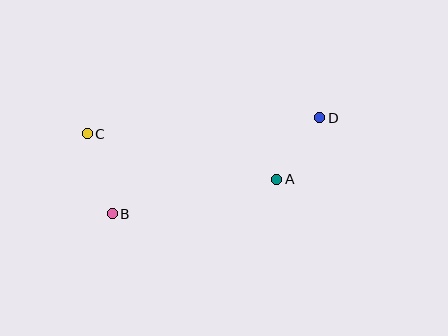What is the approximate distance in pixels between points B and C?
The distance between B and C is approximately 84 pixels.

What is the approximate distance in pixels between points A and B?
The distance between A and B is approximately 168 pixels.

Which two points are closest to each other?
Points A and D are closest to each other.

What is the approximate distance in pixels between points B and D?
The distance between B and D is approximately 229 pixels.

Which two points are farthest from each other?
Points C and D are farthest from each other.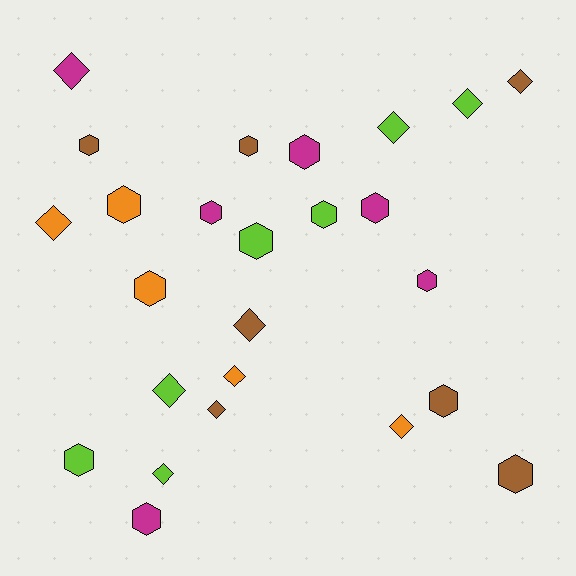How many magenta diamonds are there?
There is 1 magenta diamond.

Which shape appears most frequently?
Hexagon, with 14 objects.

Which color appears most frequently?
Lime, with 7 objects.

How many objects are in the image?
There are 25 objects.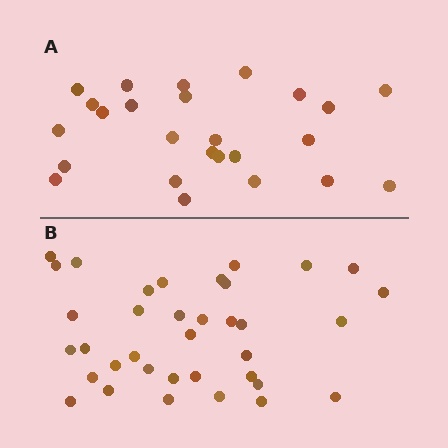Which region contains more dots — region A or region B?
Region B (the bottom region) has more dots.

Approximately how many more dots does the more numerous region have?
Region B has roughly 12 or so more dots than region A.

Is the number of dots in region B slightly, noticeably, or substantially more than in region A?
Region B has noticeably more, but not dramatically so. The ratio is roughly 1.4 to 1.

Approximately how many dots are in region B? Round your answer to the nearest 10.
About 40 dots. (The exact count is 36, which rounds to 40.)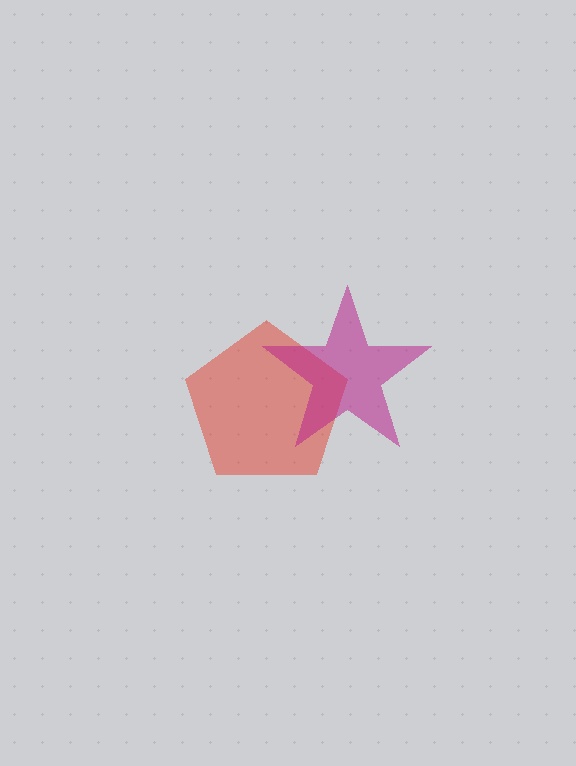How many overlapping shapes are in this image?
There are 2 overlapping shapes in the image.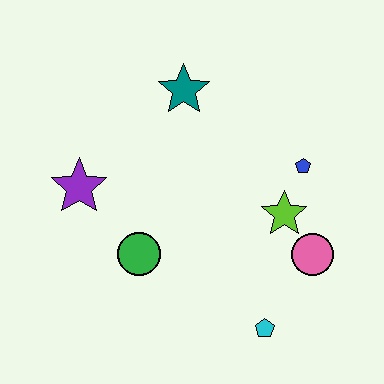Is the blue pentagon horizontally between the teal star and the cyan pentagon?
No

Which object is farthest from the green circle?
The blue pentagon is farthest from the green circle.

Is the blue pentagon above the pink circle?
Yes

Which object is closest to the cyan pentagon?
The pink circle is closest to the cyan pentagon.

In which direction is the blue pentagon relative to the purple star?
The blue pentagon is to the right of the purple star.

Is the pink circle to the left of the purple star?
No